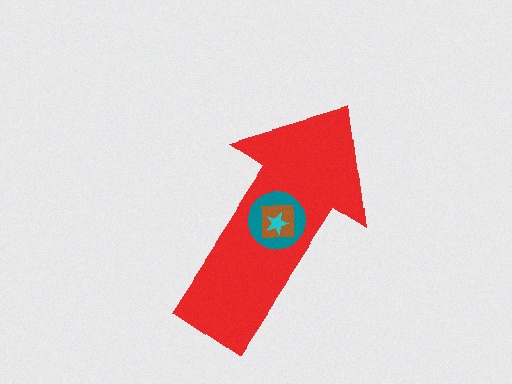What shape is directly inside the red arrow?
The teal circle.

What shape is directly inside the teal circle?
The brown square.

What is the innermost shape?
The cyan star.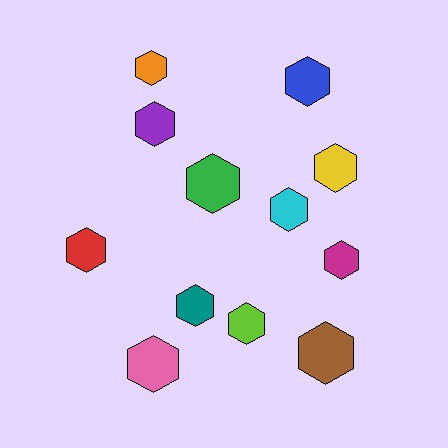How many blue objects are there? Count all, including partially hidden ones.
There is 1 blue object.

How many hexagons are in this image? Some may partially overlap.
There are 12 hexagons.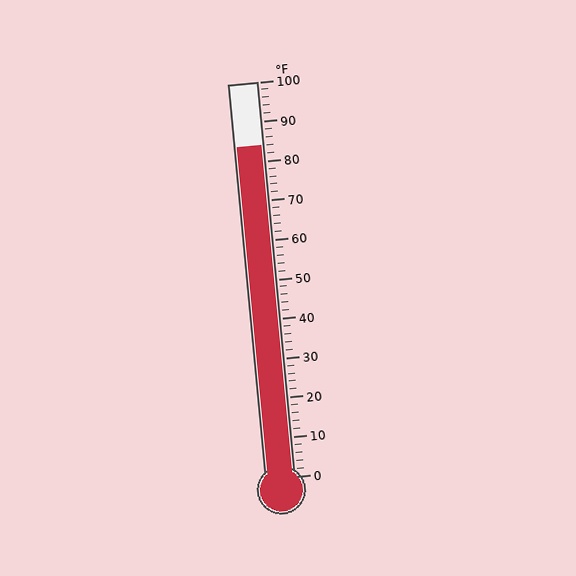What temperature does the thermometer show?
The thermometer shows approximately 84°F.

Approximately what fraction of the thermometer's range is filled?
The thermometer is filled to approximately 85% of its range.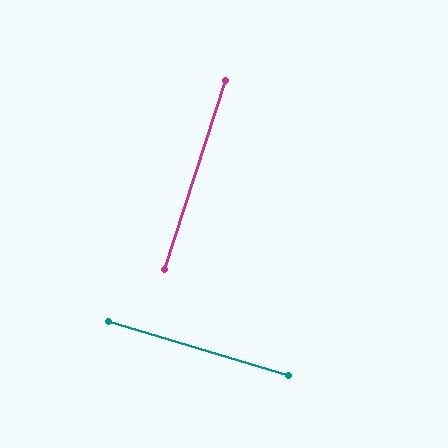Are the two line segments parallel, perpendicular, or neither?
Perpendicular — they meet at approximately 89°.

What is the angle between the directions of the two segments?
Approximately 89 degrees.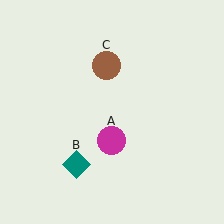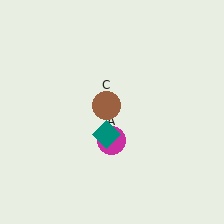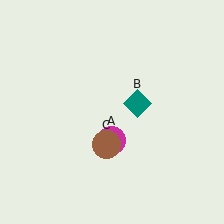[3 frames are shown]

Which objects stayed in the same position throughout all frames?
Magenta circle (object A) remained stationary.